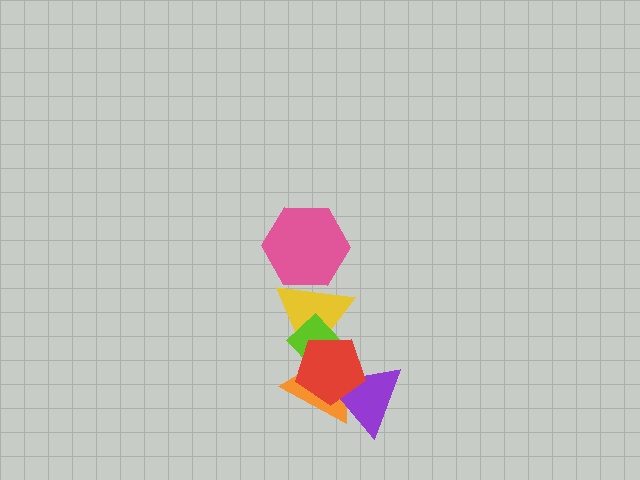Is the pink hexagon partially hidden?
No, no other shape covers it.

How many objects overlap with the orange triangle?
4 objects overlap with the orange triangle.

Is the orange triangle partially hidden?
Yes, it is partially covered by another shape.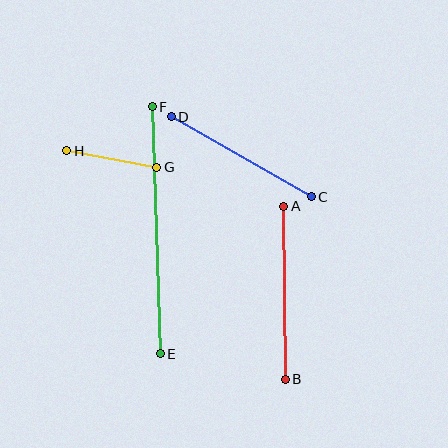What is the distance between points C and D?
The distance is approximately 161 pixels.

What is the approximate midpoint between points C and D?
The midpoint is at approximately (241, 157) pixels.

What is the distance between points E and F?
The distance is approximately 247 pixels.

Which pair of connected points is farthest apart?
Points E and F are farthest apart.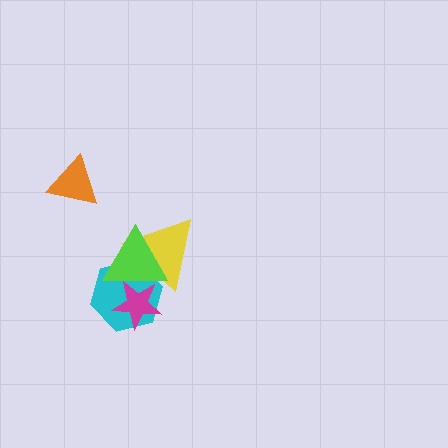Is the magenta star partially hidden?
Yes, it is partially covered by another shape.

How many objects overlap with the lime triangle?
3 objects overlap with the lime triangle.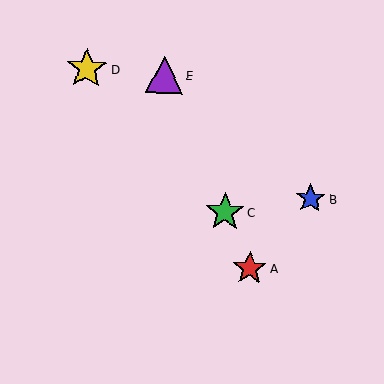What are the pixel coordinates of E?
Object E is at (164, 74).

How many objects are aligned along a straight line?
3 objects (A, C, E) are aligned along a straight line.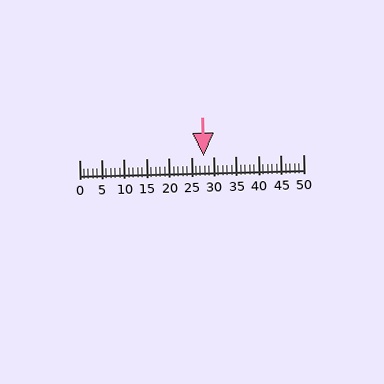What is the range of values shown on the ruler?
The ruler shows values from 0 to 50.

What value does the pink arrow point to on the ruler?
The pink arrow points to approximately 28.